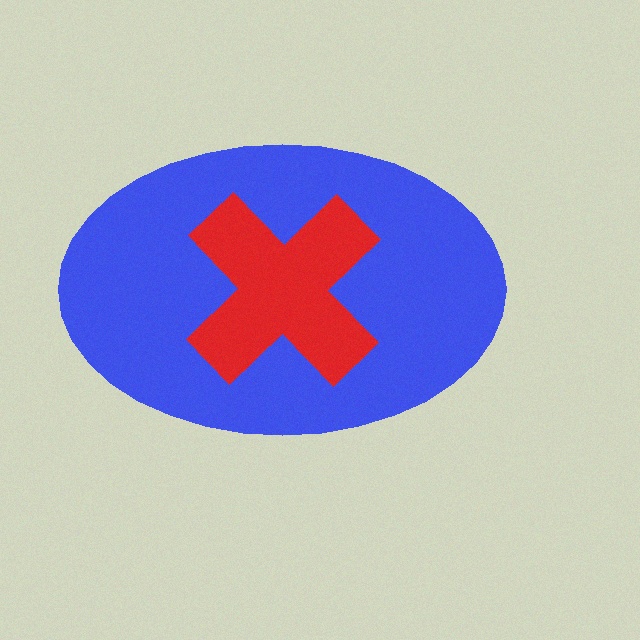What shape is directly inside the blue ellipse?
The red cross.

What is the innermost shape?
The red cross.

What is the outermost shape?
The blue ellipse.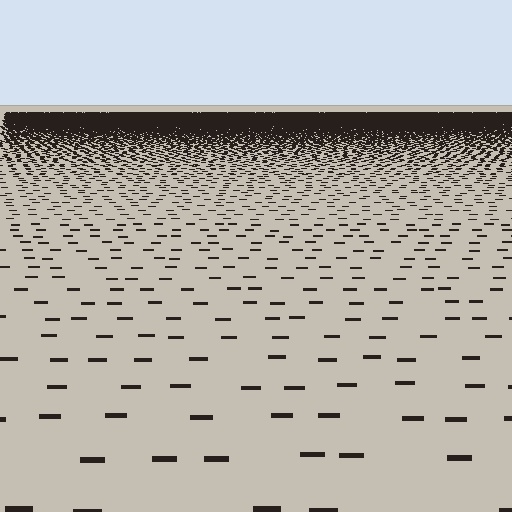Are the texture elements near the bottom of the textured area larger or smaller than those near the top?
Larger. Near the bottom, elements are closer to the viewer and appear at a bigger on-screen size.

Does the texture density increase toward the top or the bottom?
Density increases toward the top.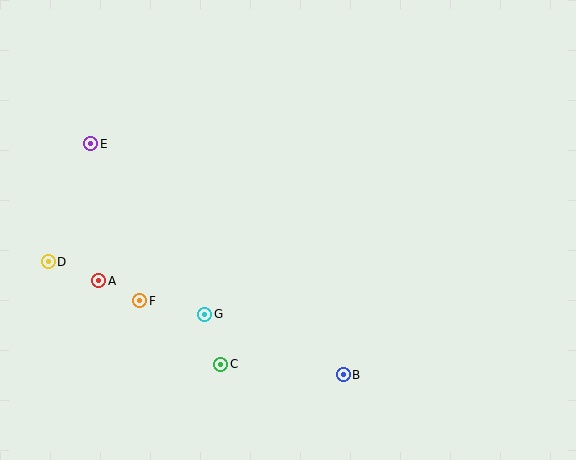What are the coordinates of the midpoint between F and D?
The midpoint between F and D is at (94, 281).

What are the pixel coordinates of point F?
Point F is at (140, 301).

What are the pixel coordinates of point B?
Point B is at (343, 375).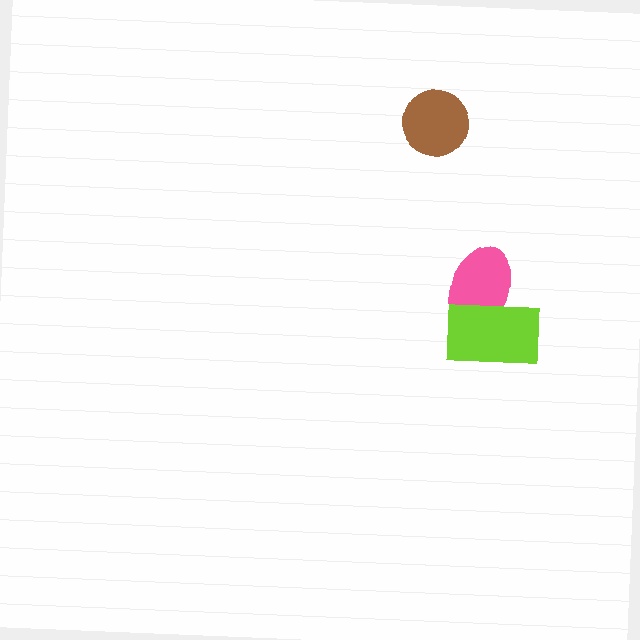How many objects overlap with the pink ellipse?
1 object overlaps with the pink ellipse.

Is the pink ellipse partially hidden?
Yes, it is partially covered by another shape.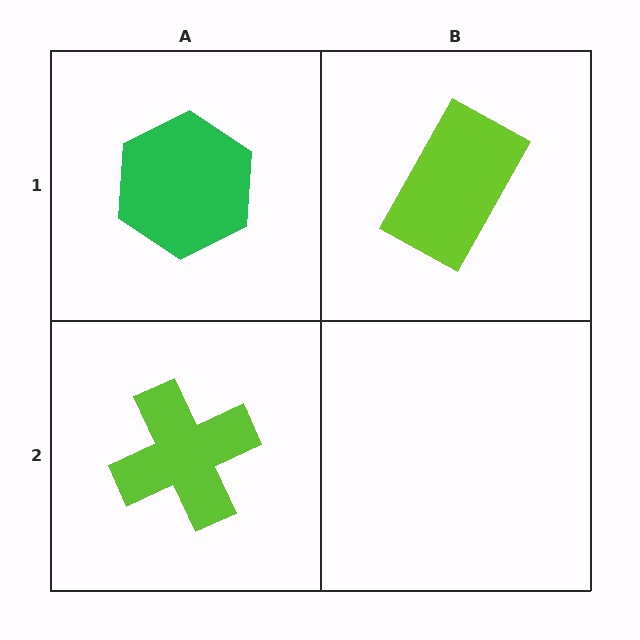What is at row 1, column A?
A green hexagon.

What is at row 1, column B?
A lime rectangle.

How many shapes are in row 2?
1 shape.